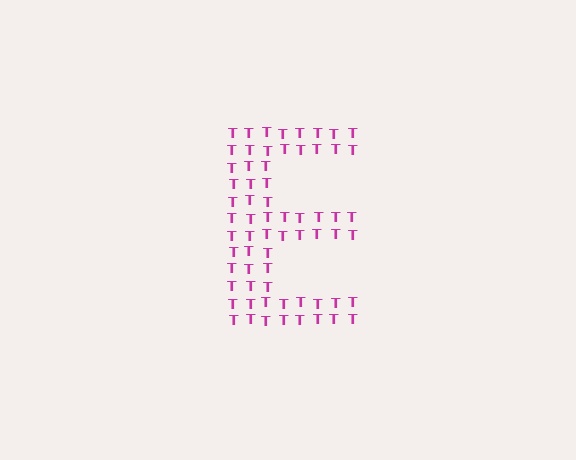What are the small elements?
The small elements are letter T's.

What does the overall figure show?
The overall figure shows the letter E.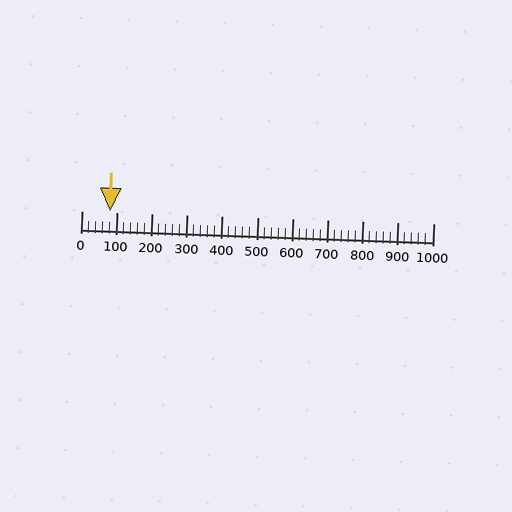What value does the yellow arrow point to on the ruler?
The yellow arrow points to approximately 80.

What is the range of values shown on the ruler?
The ruler shows values from 0 to 1000.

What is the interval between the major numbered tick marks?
The major tick marks are spaced 100 units apart.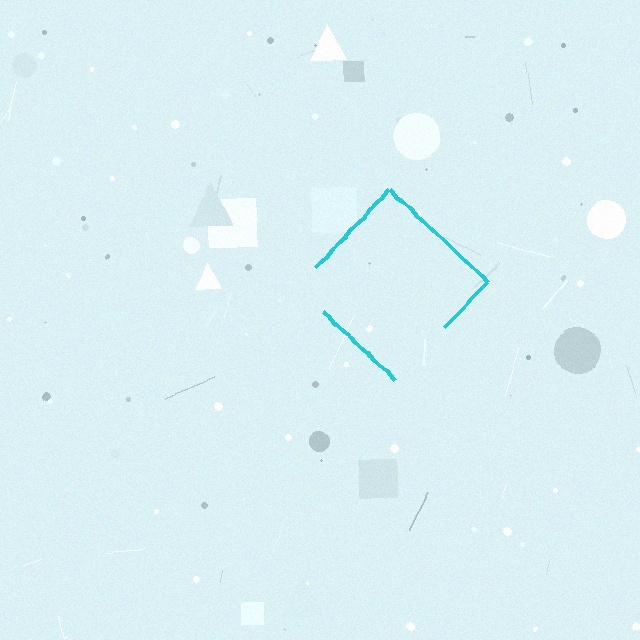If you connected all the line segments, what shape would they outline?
They would outline a diamond.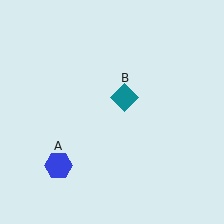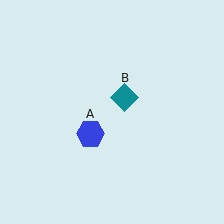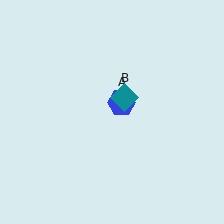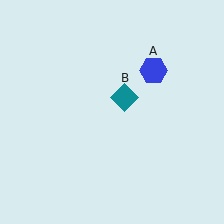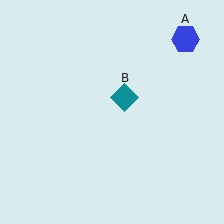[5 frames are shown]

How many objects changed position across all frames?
1 object changed position: blue hexagon (object A).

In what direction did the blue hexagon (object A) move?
The blue hexagon (object A) moved up and to the right.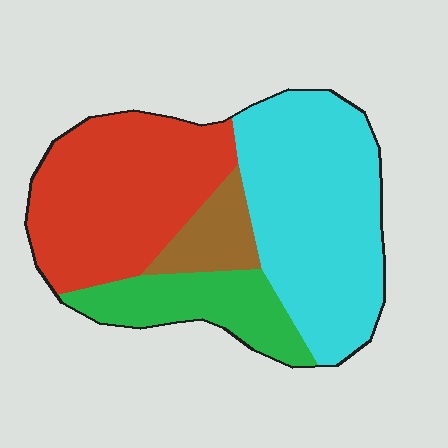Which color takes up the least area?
Brown, at roughly 10%.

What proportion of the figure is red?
Red takes up about one third (1/3) of the figure.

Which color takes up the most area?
Cyan, at roughly 40%.